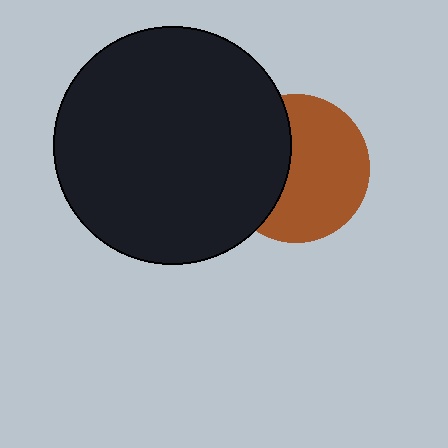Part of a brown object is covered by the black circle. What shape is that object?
It is a circle.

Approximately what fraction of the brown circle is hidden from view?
Roughly 38% of the brown circle is hidden behind the black circle.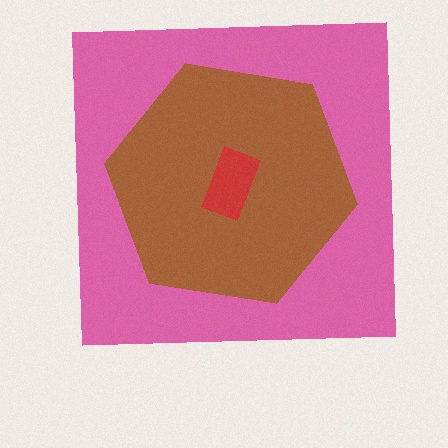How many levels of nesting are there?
3.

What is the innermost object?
The red rectangle.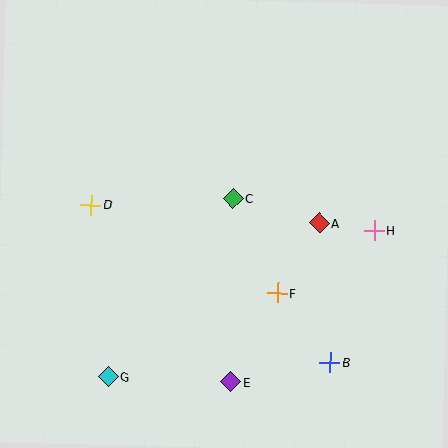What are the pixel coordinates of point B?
Point B is at (330, 363).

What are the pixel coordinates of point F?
Point F is at (277, 293).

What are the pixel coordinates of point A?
Point A is at (319, 223).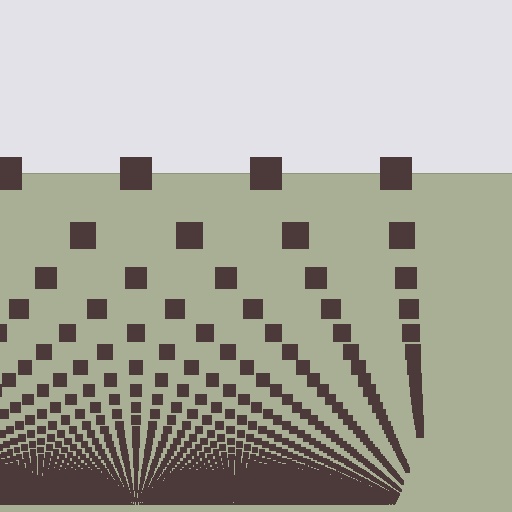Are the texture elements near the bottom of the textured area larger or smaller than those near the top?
Smaller. The gradient is inverted — elements near the bottom are smaller and denser.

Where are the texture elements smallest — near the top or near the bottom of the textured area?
Near the bottom.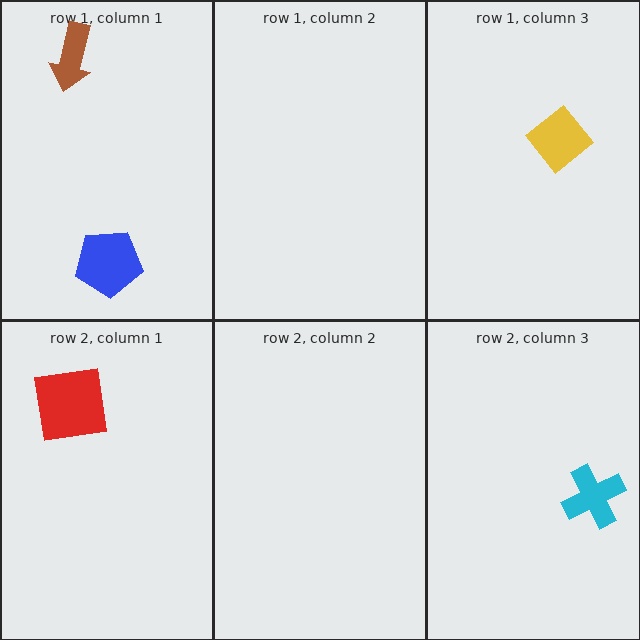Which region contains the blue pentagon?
The row 1, column 1 region.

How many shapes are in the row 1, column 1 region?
2.